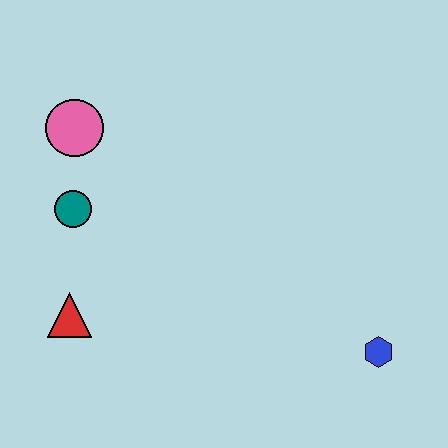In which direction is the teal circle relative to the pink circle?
The teal circle is below the pink circle.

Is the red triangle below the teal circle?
Yes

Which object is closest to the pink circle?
The teal circle is closest to the pink circle.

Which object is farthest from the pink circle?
The blue hexagon is farthest from the pink circle.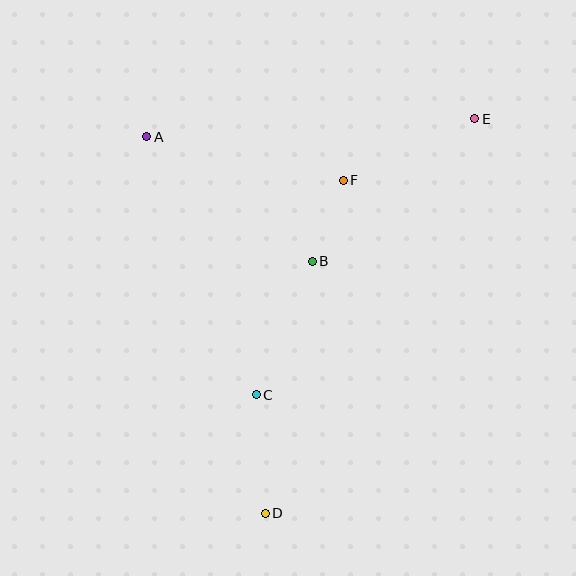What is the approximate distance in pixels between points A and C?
The distance between A and C is approximately 280 pixels.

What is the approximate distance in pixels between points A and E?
The distance between A and E is approximately 329 pixels.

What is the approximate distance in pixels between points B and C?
The distance between B and C is approximately 145 pixels.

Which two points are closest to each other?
Points B and F are closest to each other.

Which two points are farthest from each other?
Points D and E are farthest from each other.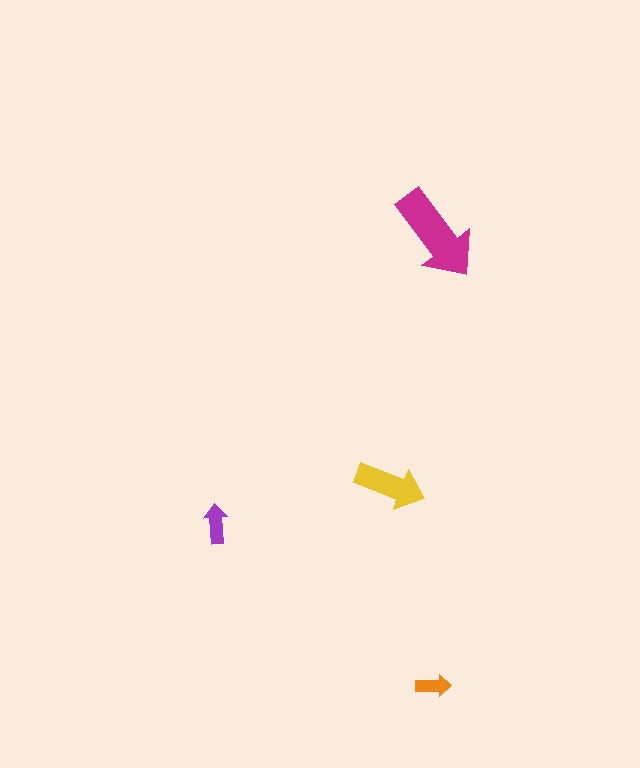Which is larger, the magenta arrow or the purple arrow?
The magenta one.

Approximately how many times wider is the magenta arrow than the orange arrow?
About 3 times wider.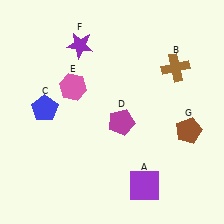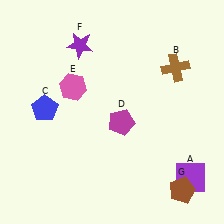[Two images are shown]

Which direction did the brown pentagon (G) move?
The brown pentagon (G) moved down.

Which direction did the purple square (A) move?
The purple square (A) moved right.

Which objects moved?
The objects that moved are: the purple square (A), the brown pentagon (G).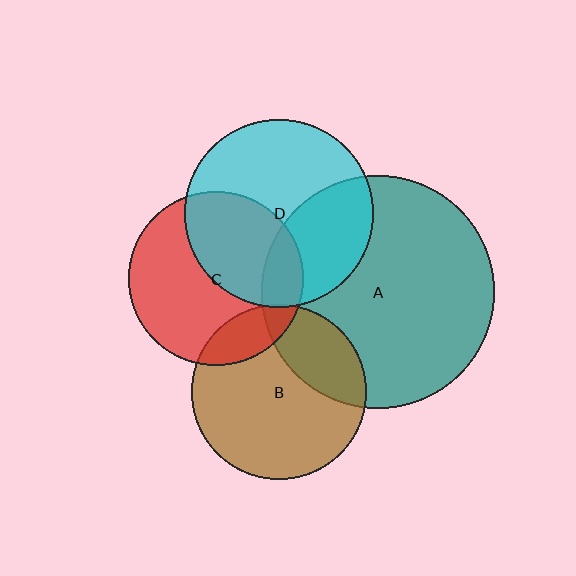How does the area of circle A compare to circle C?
Approximately 1.8 times.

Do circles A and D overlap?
Yes.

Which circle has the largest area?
Circle A (teal).